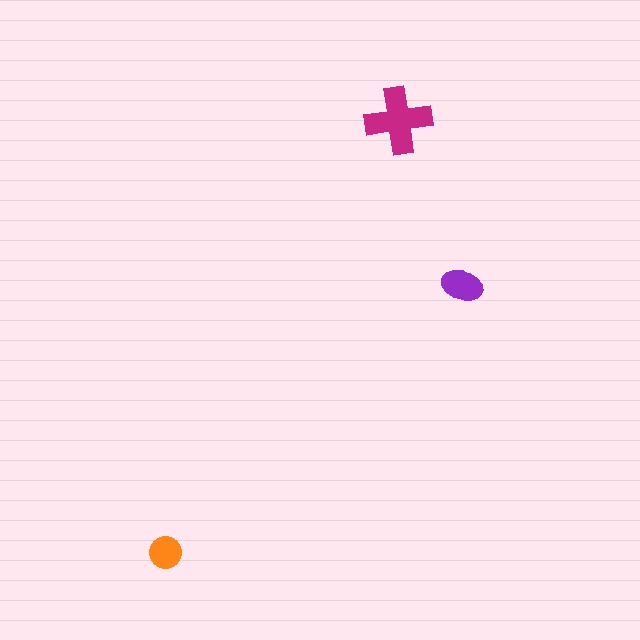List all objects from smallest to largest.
The orange circle, the purple ellipse, the magenta cross.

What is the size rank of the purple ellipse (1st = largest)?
2nd.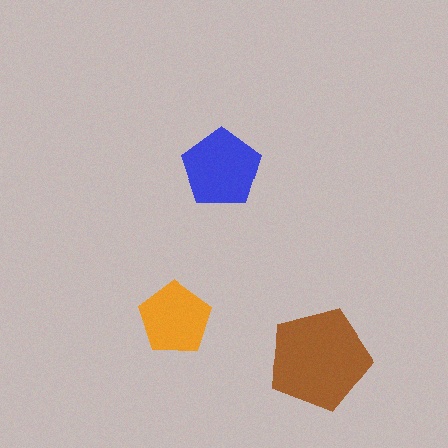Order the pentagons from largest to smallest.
the brown one, the blue one, the orange one.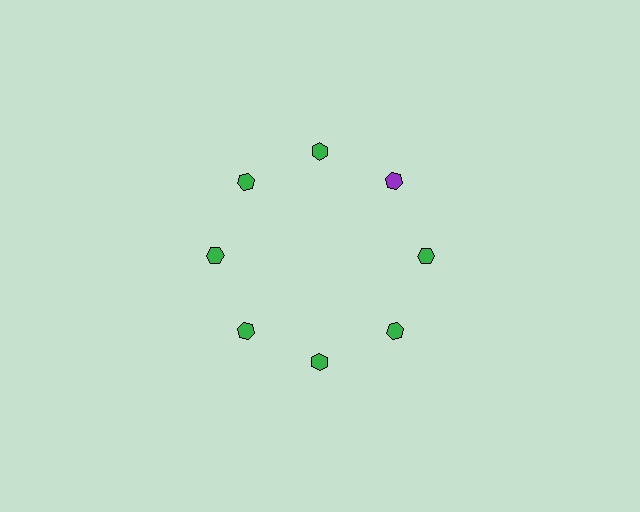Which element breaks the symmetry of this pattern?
The purple hexagon at roughly the 2 o'clock position breaks the symmetry. All other shapes are green hexagons.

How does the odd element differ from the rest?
It has a different color: purple instead of green.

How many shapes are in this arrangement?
There are 8 shapes arranged in a ring pattern.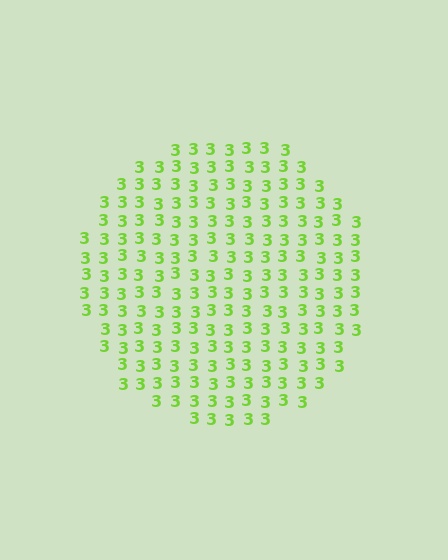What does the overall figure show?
The overall figure shows a circle.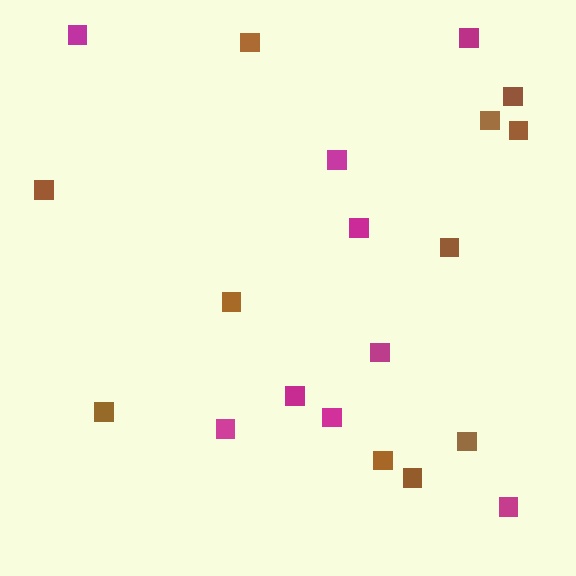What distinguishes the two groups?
There are 2 groups: one group of brown squares (11) and one group of magenta squares (9).